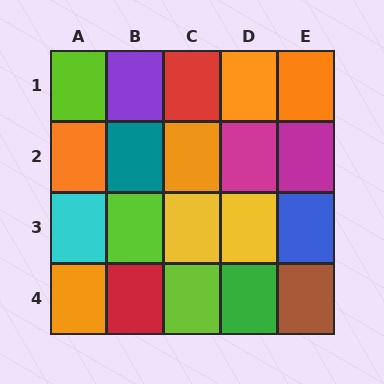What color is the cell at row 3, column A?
Cyan.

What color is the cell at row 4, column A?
Orange.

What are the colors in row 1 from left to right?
Lime, purple, red, orange, orange.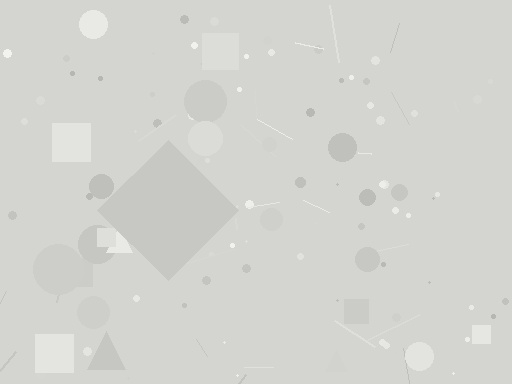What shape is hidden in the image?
A diamond is hidden in the image.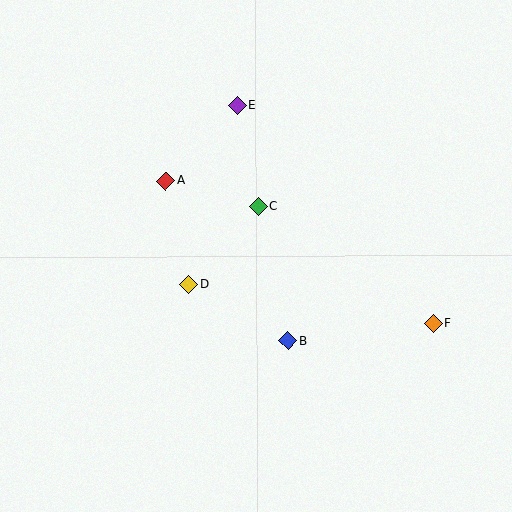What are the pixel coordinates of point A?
Point A is at (165, 181).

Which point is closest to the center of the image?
Point C at (258, 206) is closest to the center.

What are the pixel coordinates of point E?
Point E is at (238, 105).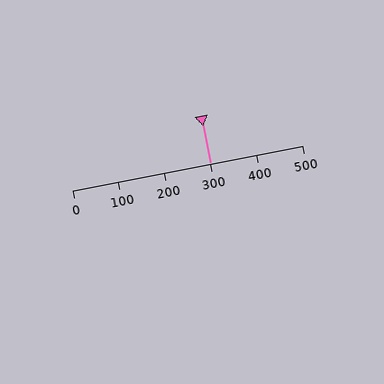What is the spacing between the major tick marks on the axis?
The major ticks are spaced 100 apart.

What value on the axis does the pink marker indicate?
The marker indicates approximately 300.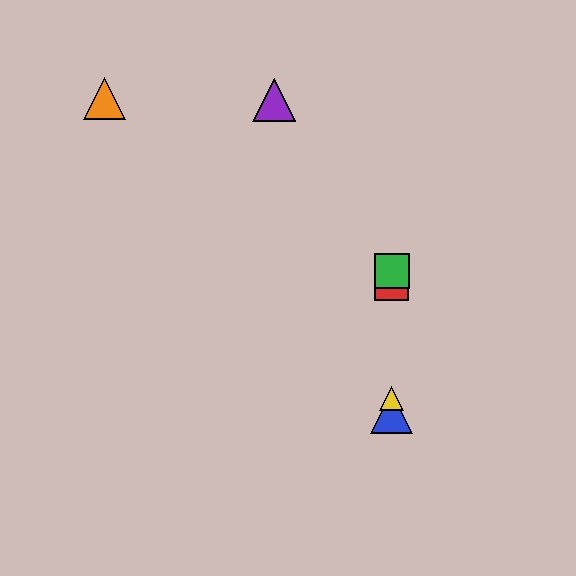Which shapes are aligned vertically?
The red square, the blue triangle, the green square, the yellow triangle are aligned vertically.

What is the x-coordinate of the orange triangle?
The orange triangle is at x≈105.